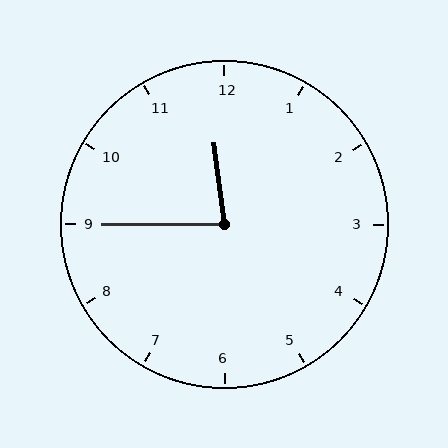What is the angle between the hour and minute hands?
Approximately 82 degrees.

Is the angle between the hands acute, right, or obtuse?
It is acute.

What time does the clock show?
11:45.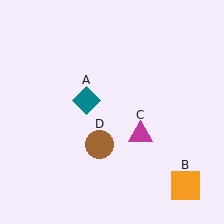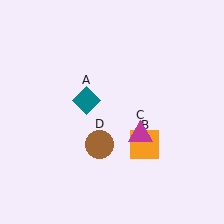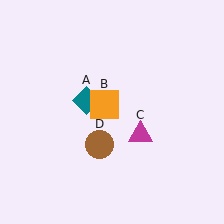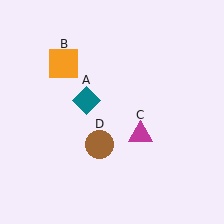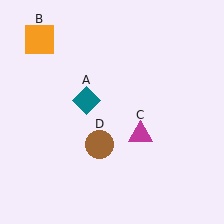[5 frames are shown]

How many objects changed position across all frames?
1 object changed position: orange square (object B).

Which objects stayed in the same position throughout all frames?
Teal diamond (object A) and magenta triangle (object C) and brown circle (object D) remained stationary.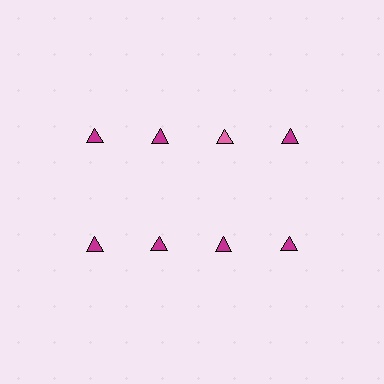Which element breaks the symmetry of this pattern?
The pink triangle in the top row, center column breaks the symmetry. All other shapes are magenta triangles.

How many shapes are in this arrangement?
There are 8 shapes arranged in a grid pattern.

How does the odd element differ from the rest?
It has a different color: pink instead of magenta.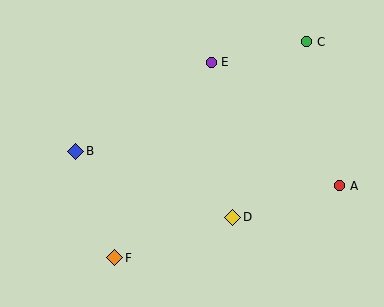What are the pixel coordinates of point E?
Point E is at (211, 62).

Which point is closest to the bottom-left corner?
Point F is closest to the bottom-left corner.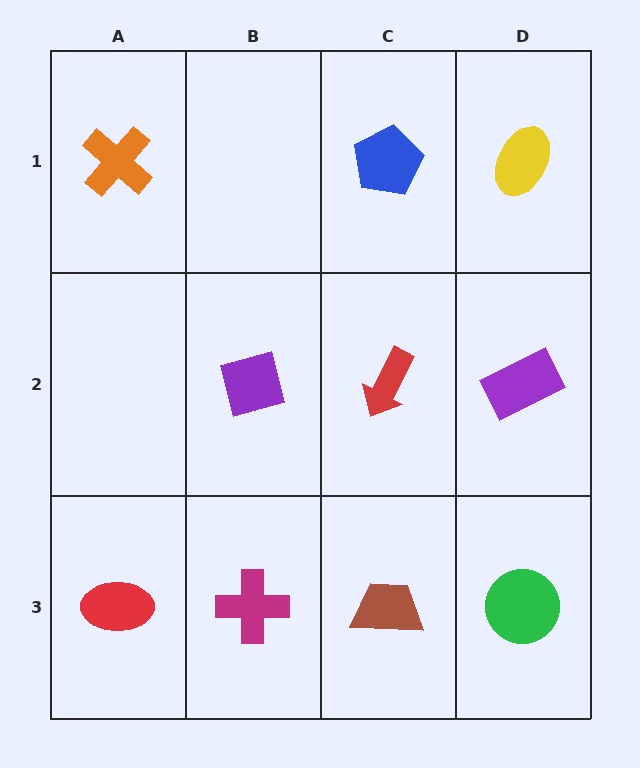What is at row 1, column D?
A yellow ellipse.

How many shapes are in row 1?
3 shapes.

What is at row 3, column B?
A magenta cross.